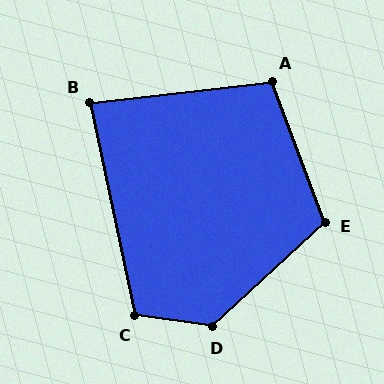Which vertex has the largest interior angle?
D, at approximately 129 degrees.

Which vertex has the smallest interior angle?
B, at approximately 84 degrees.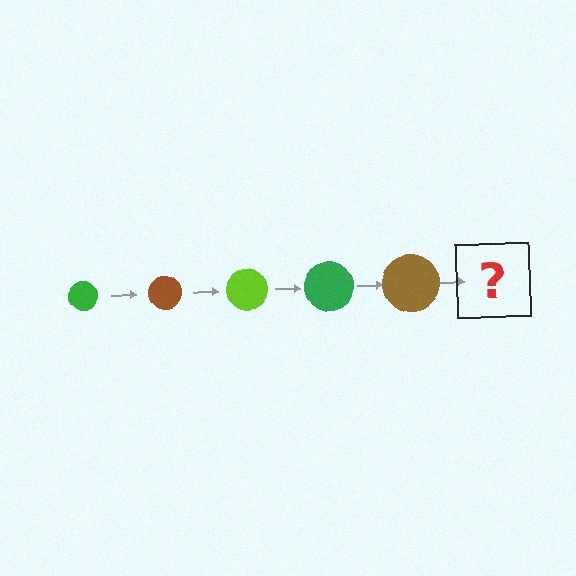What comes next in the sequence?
The next element should be a lime circle, larger than the previous one.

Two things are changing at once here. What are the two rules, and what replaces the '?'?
The two rules are that the circle grows larger each step and the color cycles through green, brown, and lime. The '?' should be a lime circle, larger than the previous one.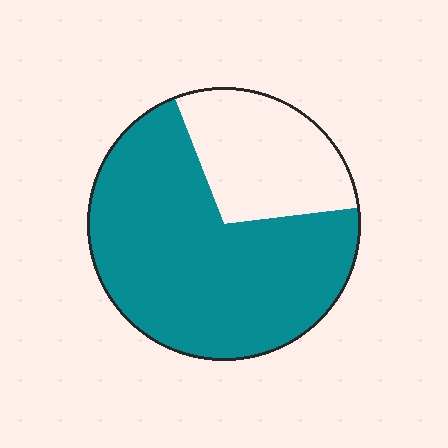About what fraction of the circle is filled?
About three quarters (3/4).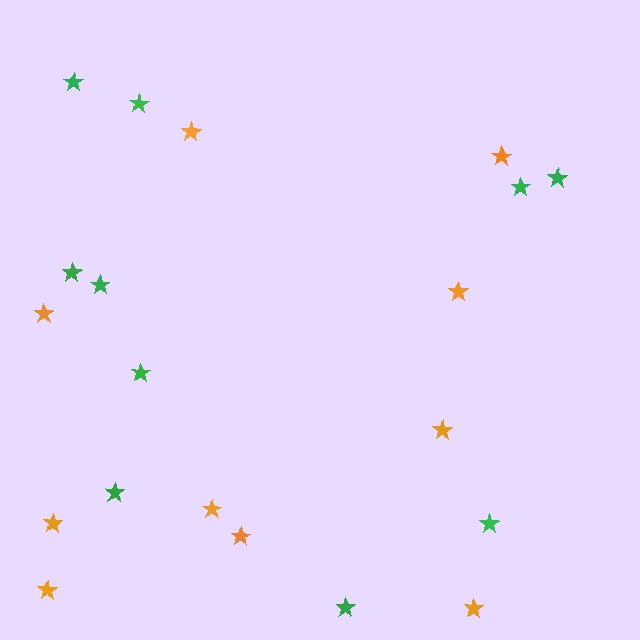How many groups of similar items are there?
There are 2 groups: one group of green stars (10) and one group of orange stars (10).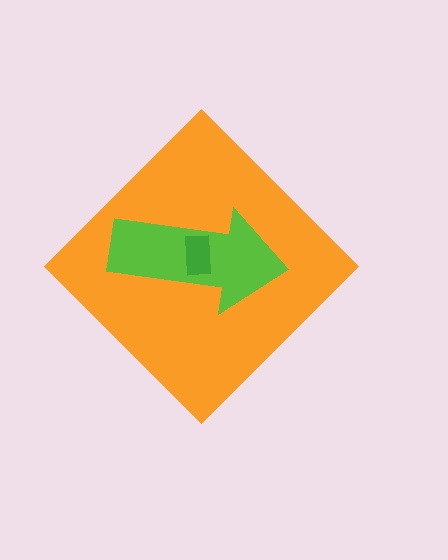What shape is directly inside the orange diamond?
The lime arrow.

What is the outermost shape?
The orange diamond.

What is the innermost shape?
The green rectangle.